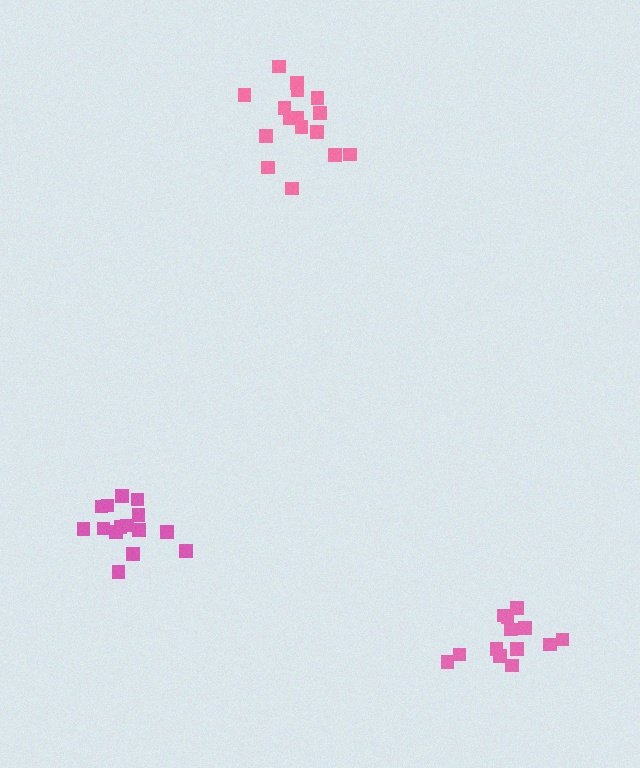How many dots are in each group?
Group 1: 16 dots, Group 2: 13 dots, Group 3: 15 dots (44 total).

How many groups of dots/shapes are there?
There are 3 groups.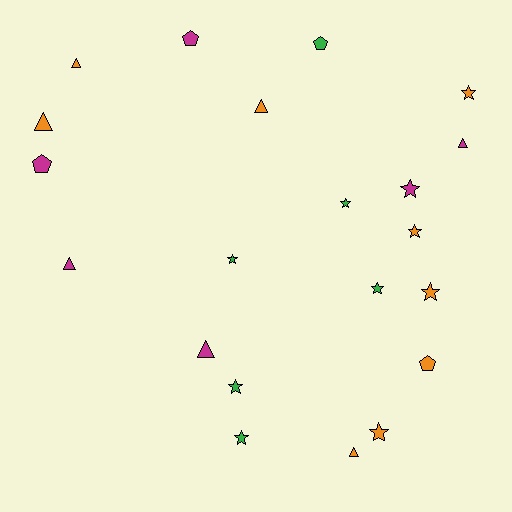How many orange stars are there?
There are 4 orange stars.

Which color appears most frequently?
Orange, with 9 objects.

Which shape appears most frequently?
Star, with 10 objects.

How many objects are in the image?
There are 21 objects.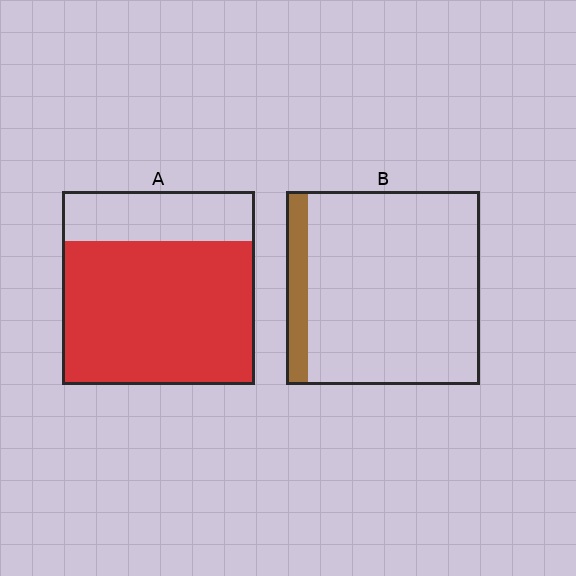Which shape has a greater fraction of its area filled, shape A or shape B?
Shape A.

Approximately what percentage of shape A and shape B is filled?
A is approximately 75% and B is approximately 10%.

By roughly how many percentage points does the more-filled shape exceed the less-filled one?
By roughly 65 percentage points (A over B).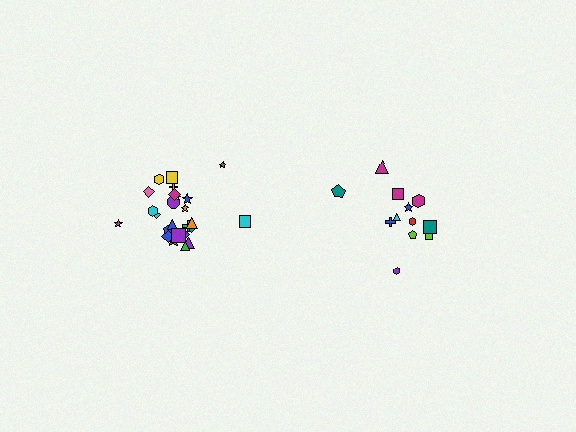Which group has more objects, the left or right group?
The left group.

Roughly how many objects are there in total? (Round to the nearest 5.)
Roughly 35 objects in total.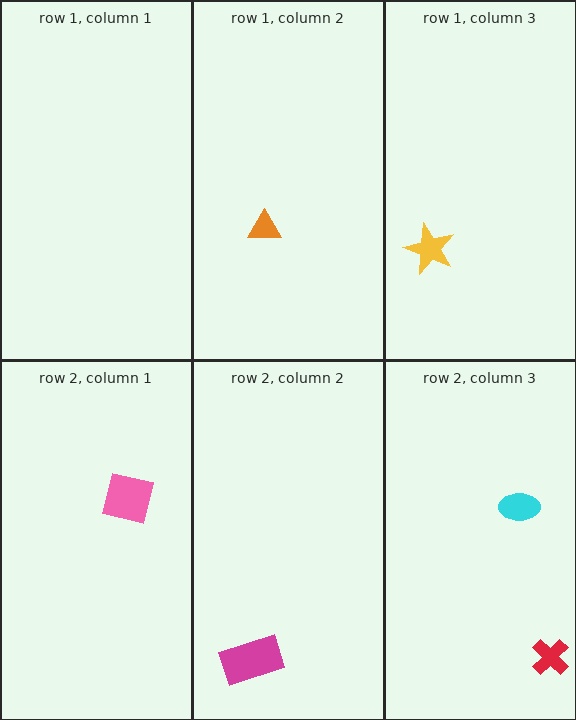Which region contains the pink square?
The row 2, column 1 region.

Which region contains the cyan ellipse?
The row 2, column 3 region.